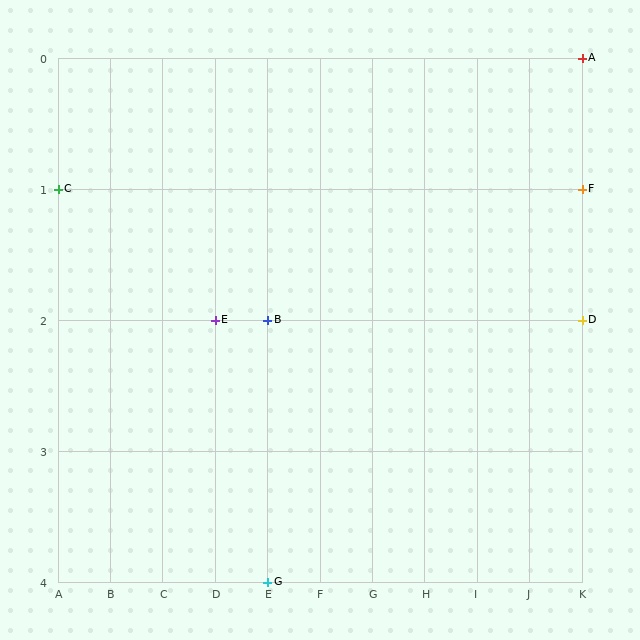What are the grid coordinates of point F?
Point F is at grid coordinates (K, 1).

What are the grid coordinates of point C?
Point C is at grid coordinates (A, 1).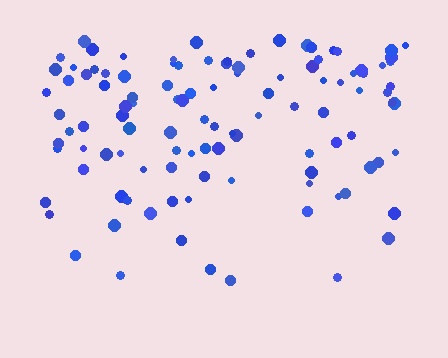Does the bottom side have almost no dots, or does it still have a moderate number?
Still a moderate number, just noticeably fewer than the top.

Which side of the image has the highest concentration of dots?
The top.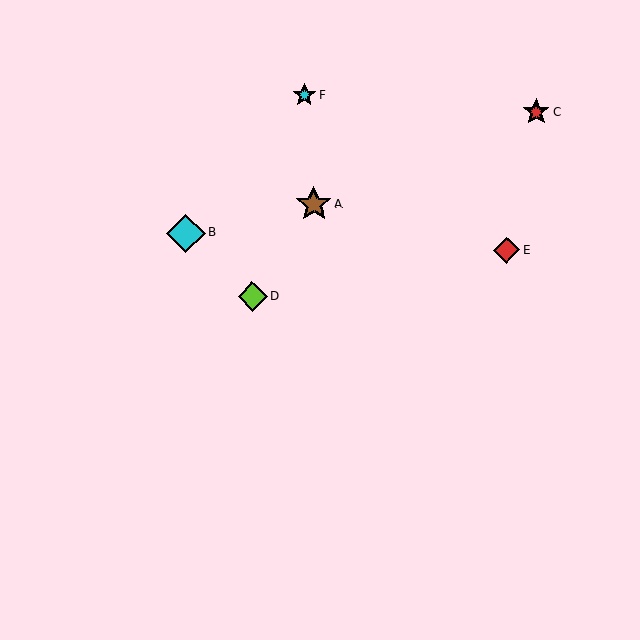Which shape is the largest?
The cyan diamond (labeled B) is the largest.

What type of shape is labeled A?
Shape A is a brown star.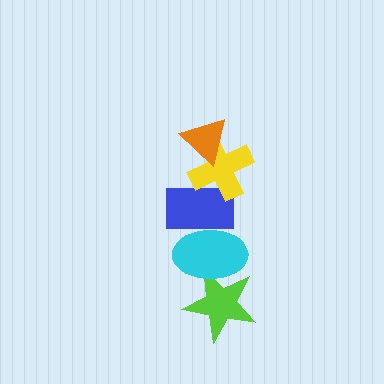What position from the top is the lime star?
The lime star is 5th from the top.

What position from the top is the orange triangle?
The orange triangle is 1st from the top.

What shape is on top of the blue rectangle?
The yellow cross is on top of the blue rectangle.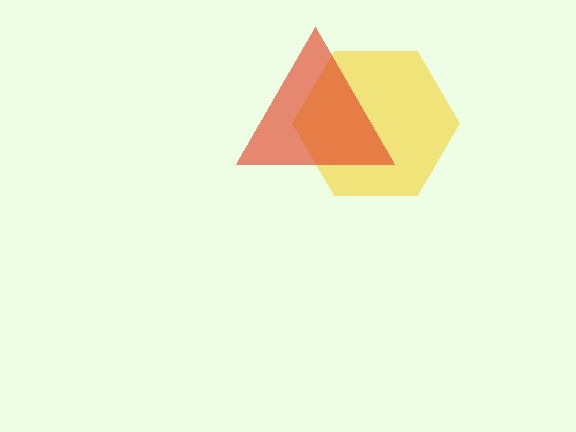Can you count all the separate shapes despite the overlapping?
Yes, there are 2 separate shapes.